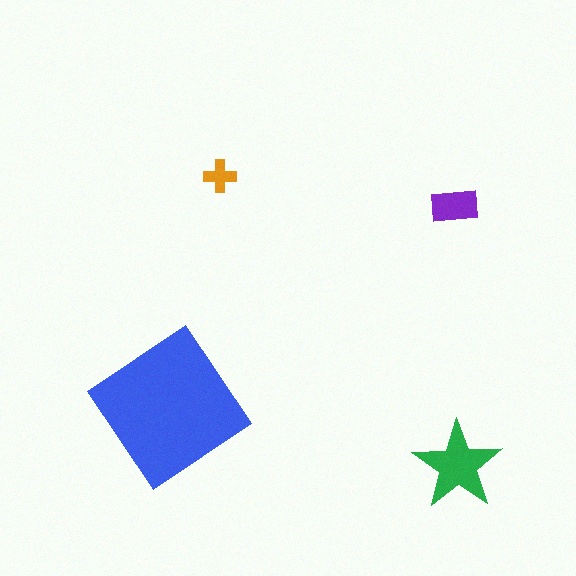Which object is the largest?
The blue diamond.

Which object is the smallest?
The orange cross.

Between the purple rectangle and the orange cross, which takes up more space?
The purple rectangle.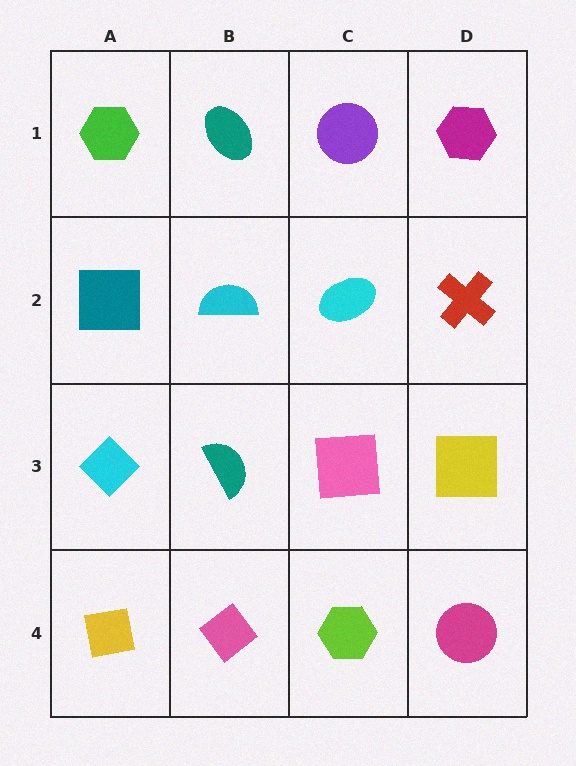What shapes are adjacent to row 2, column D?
A magenta hexagon (row 1, column D), a yellow square (row 3, column D), a cyan ellipse (row 2, column C).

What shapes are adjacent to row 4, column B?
A teal semicircle (row 3, column B), a yellow square (row 4, column A), a lime hexagon (row 4, column C).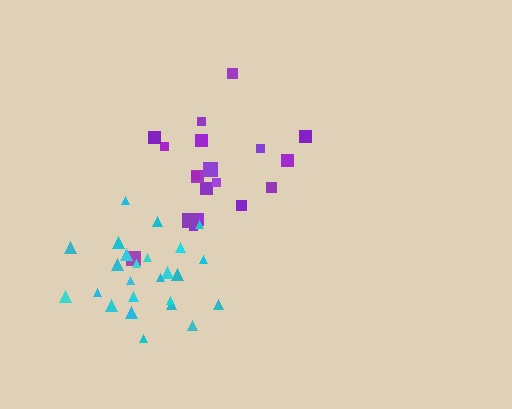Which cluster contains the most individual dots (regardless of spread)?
Cyan (25).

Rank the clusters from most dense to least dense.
cyan, purple.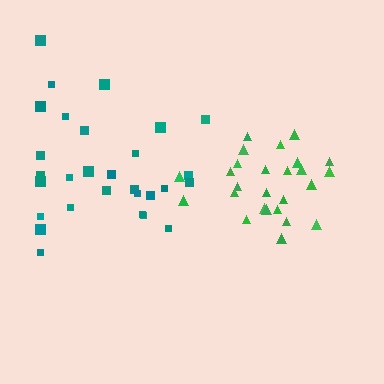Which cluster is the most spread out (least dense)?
Teal.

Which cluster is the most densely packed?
Green.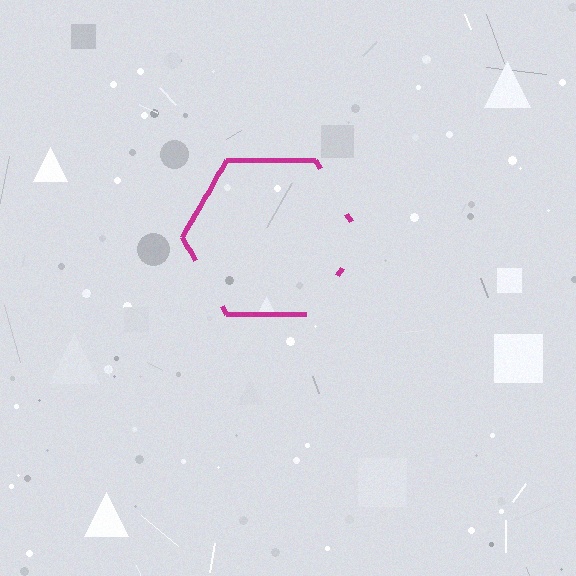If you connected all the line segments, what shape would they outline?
They would outline a hexagon.